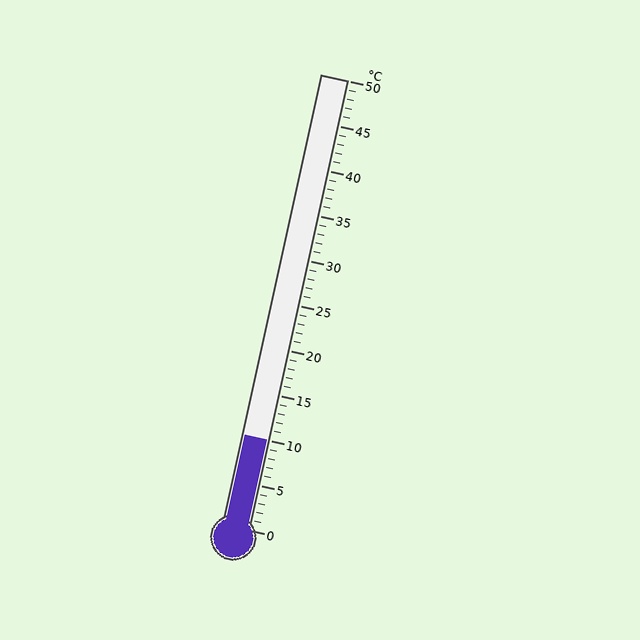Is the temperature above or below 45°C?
The temperature is below 45°C.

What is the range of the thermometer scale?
The thermometer scale ranges from 0°C to 50°C.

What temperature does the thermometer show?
The thermometer shows approximately 10°C.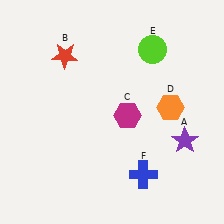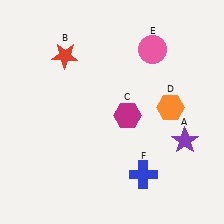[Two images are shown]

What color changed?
The circle (E) changed from lime in Image 1 to pink in Image 2.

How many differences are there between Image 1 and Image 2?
There is 1 difference between the two images.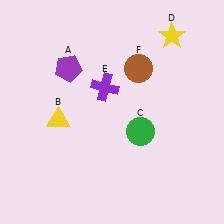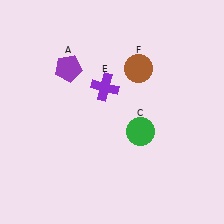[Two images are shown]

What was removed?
The yellow triangle (B), the yellow star (D) were removed in Image 2.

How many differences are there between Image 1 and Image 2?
There are 2 differences between the two images.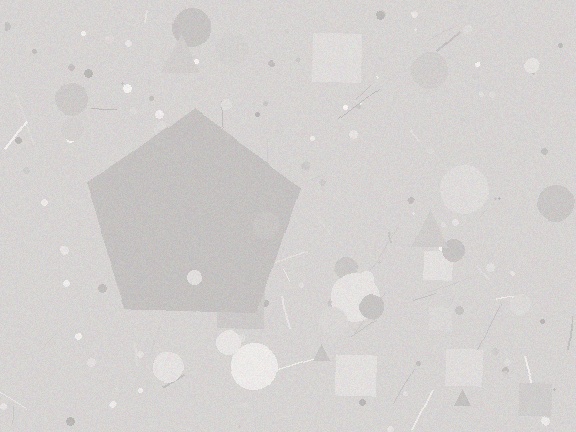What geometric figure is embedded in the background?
A pentagon is embedded in the background.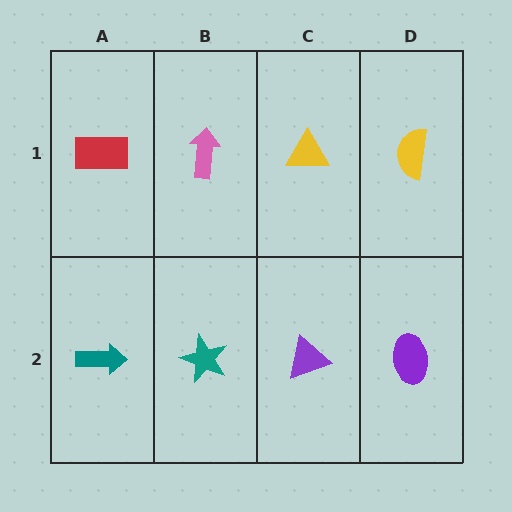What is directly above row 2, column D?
A yellow semicircle.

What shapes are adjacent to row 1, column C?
A purple triangle (row 2, column C), a pink arrow (row 1, column B), a yellow semicircle (row 1, column D).